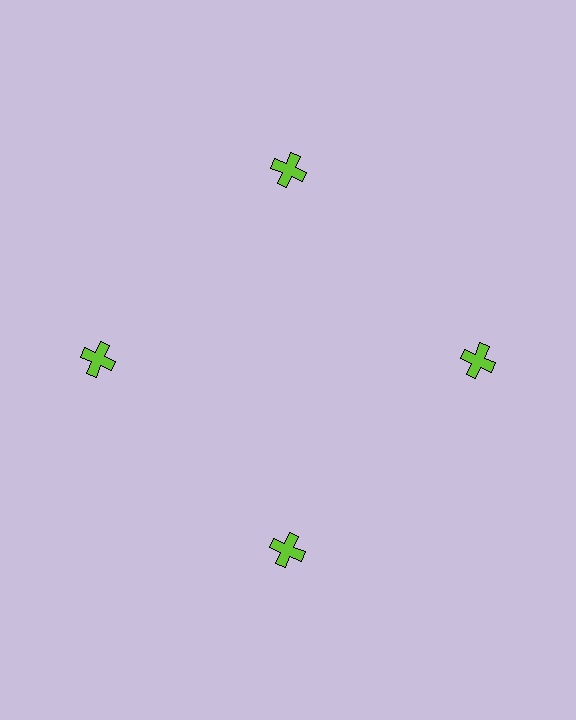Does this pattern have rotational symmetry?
Yes, this pattern has 4-fold rotational symmetry. It looks the same after rotating 90 degrees around the center.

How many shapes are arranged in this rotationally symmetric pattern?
There are 4 shapes, arranged in 4 groups of 1.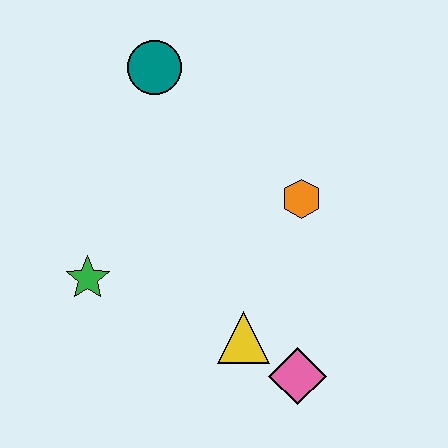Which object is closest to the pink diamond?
The yellow triangle is closest to the pink diamond.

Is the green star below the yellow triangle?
No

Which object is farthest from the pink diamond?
The teal circle is farthest from the pink diamond.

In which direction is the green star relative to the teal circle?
The green star is below the teal circle.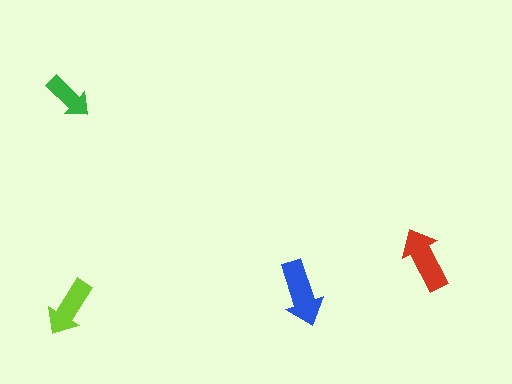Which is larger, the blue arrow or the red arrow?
The blue one.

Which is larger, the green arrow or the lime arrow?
The lime one.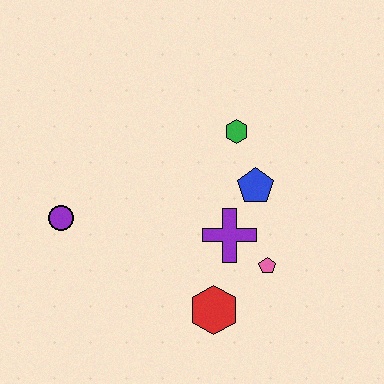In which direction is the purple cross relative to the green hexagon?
The purple cross is below the green hexagon.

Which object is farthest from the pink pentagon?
The purple circle is farthest from the pink pentagon.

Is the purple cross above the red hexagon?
Yes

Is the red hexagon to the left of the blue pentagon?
Yes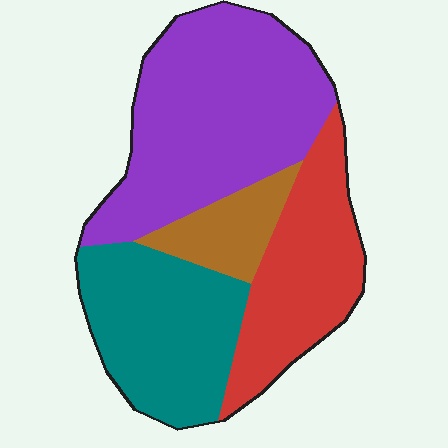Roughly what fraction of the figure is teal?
Teal takes up about one quarter (1/4) of the figure.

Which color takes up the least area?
Brown, at roughly 10%.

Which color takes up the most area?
Purple, at roughly 40%.